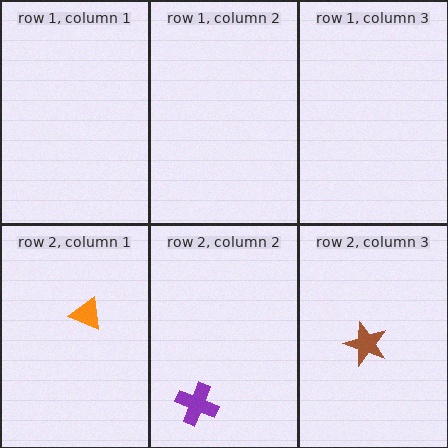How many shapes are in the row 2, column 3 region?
1.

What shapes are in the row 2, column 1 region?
The orange triangle.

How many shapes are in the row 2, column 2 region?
1.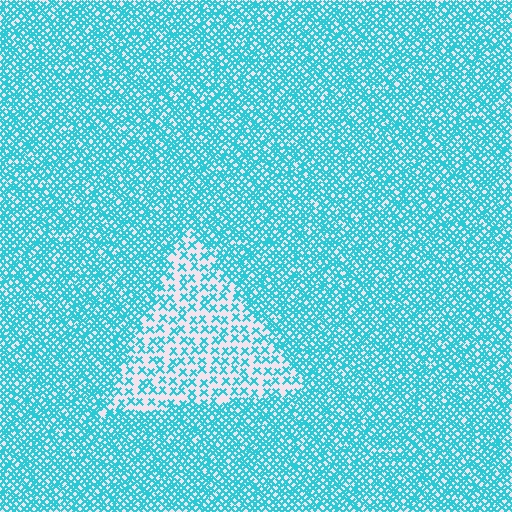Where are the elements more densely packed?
The elements are more densely packed outside the triangle boundary.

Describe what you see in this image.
The image contains small cyan elements arranged at two different densities. A triangle-shaped region is visible where the elements are less densely packed than the surrounding area.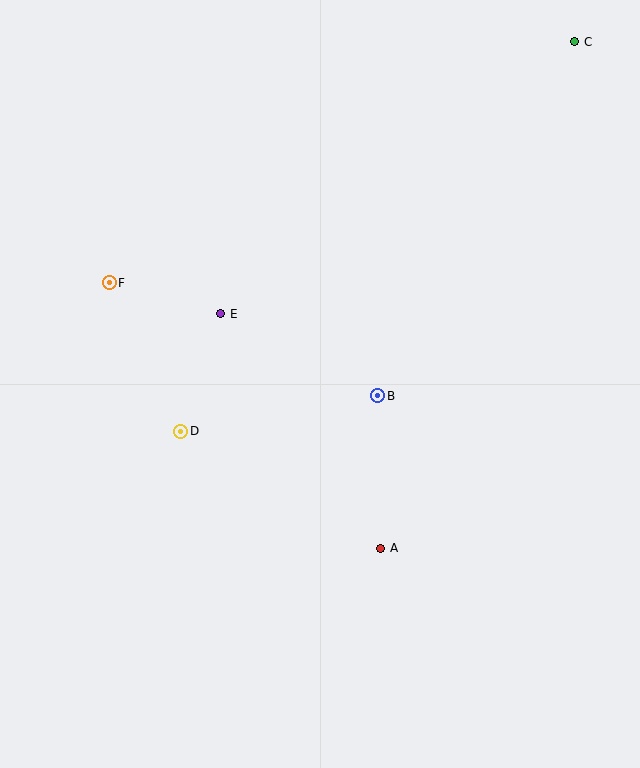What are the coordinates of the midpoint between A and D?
The midpoint between A and D is at (281, 490).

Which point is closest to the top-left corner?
Point F is closest to the top-left corner.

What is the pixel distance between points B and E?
The distance between B and E is 177 pixels.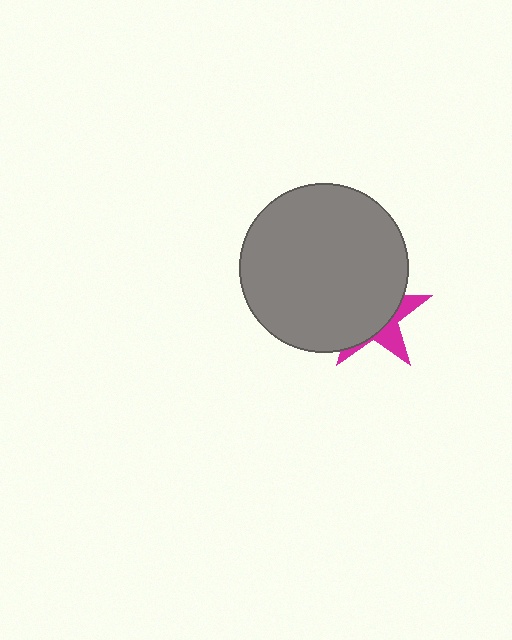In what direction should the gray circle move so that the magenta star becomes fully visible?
The gray circle should move toward the upper-left. That is the shortest direction to clear the overlap and leave the magenta star fully visible.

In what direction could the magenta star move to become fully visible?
The magenta star could move toward the lower-right. That would shift it out from behind the gray circle entirely.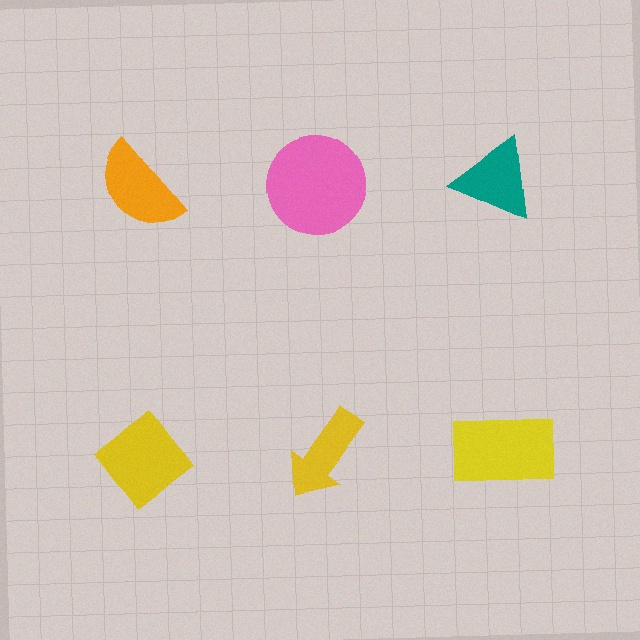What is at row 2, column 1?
A yellow diamond.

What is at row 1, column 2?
A pink circle.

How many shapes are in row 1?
3 shapes.